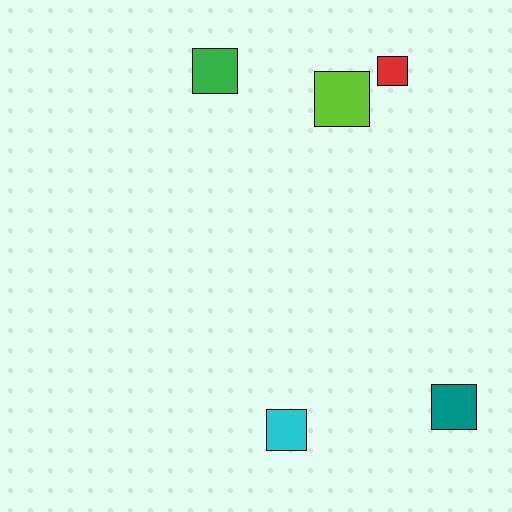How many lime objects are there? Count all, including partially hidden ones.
There is 1 lime object.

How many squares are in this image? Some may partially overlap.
There are 5 squares.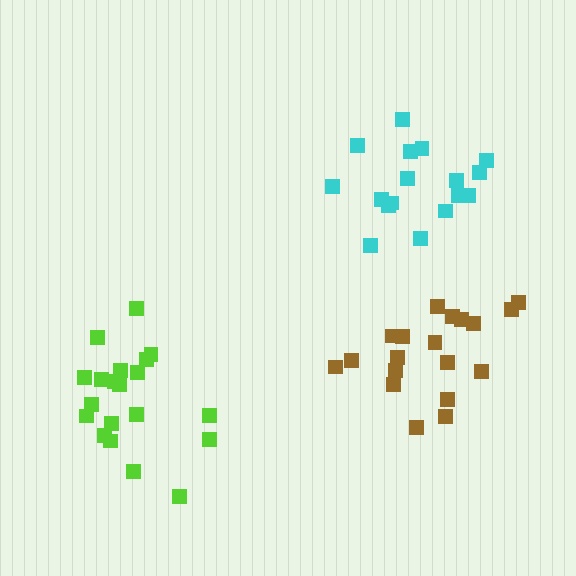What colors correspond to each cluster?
The clusters are colored: brown, cyan, lime.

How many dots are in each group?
Group 1: 19 dots, Group 2: 17 dots, Group 3: 20 dots (56 total).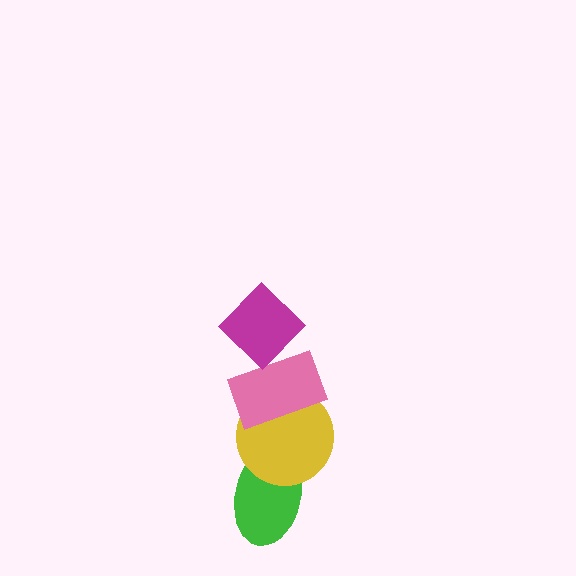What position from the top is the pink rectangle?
The pink rectangle is 2nd from the top.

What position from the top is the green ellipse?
The green ellipse is 4th from the top.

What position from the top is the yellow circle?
The yellow circle is 3rd from the top.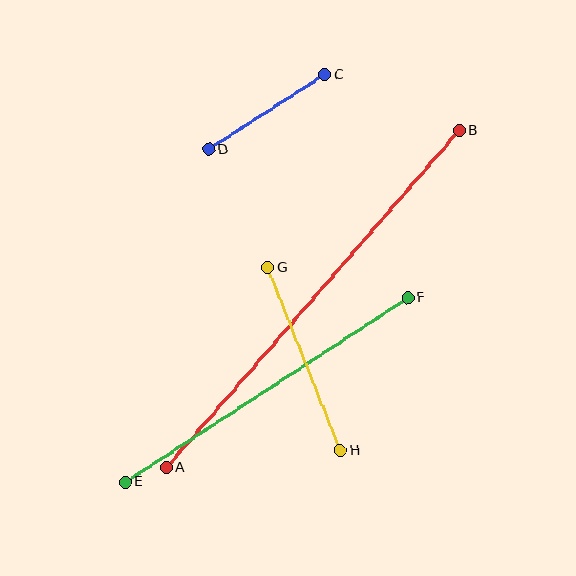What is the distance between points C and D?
The distance is approximately 138 pixels.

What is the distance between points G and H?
The distance is approximately 197 pixels.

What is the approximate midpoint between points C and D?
The midpoint is at approximately (267, 112) pixels.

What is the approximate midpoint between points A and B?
The midpoint is at approximately (313, 299) pixels.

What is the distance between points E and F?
The distance is approximately 337 pixels.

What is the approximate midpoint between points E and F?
The midpoint is at approximately (266, 390) pixels.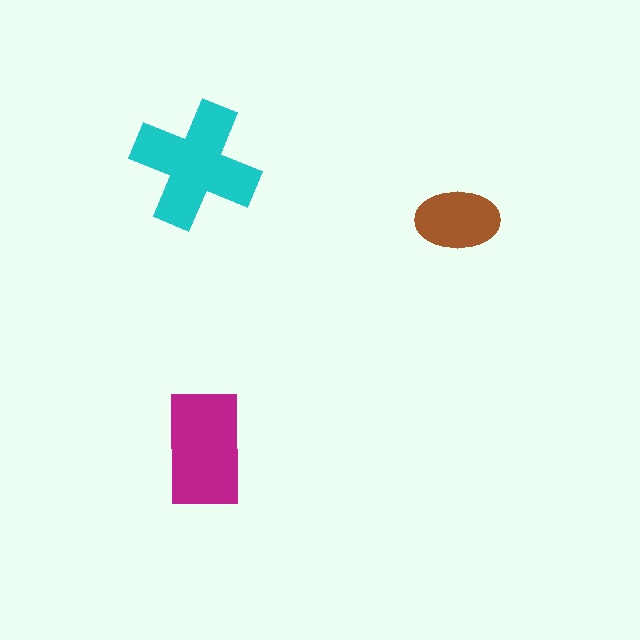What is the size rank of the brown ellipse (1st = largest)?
3rd.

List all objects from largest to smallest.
The cyan cross, the magenta rectangle, the brown ellipse.